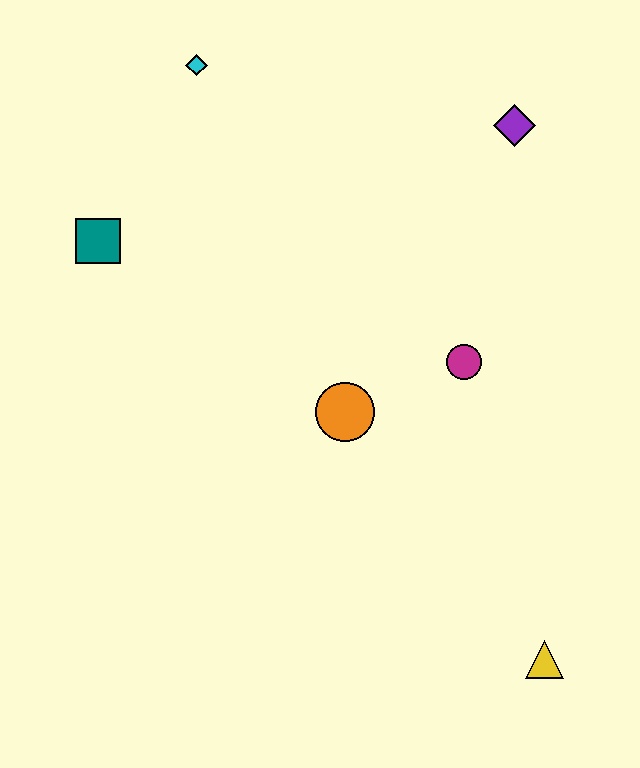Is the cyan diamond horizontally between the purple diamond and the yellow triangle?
No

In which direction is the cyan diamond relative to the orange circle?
The cyan diamond is above the orange circle.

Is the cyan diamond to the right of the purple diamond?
No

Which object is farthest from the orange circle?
The cyan diamond is farthest from the orange circle.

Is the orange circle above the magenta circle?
No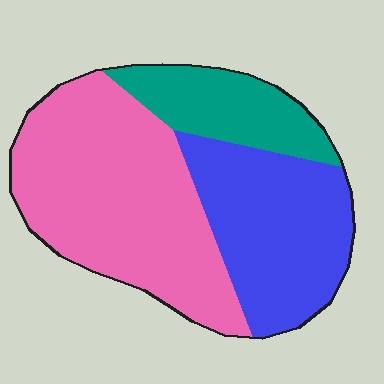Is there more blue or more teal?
Blue.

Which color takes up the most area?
Pink, at roughly 50%.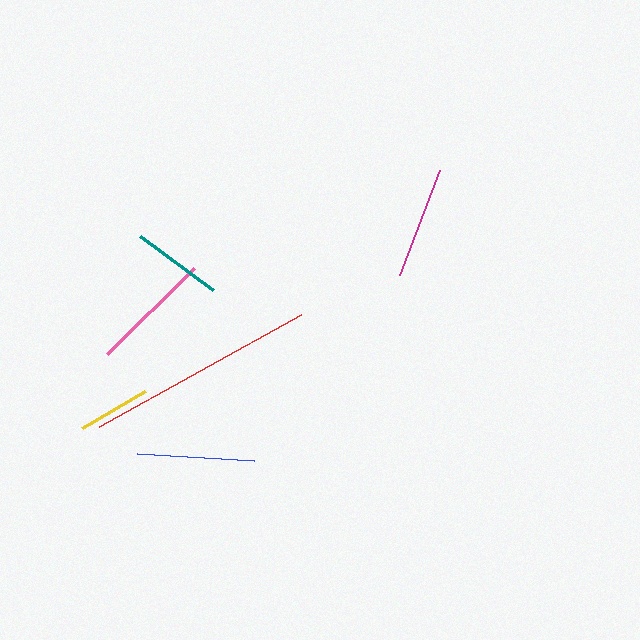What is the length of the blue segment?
The blue segment is approximately 117 pixels long.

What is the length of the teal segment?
The teal segment is approximately 91 pixels long.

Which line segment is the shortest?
The yellow line is the shortest at approximately 73 pixels.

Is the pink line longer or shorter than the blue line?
The pink line is longer than the blue line.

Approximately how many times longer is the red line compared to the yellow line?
The red line is approximately 3.2 times the length of the yellow line.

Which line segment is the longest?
The red line is the longest at approximately 232 pixels.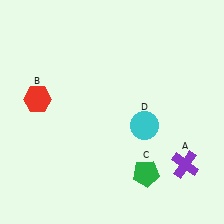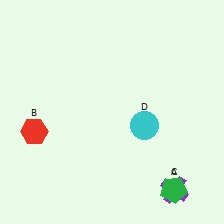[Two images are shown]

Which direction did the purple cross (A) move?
The purple cross (A) moved down.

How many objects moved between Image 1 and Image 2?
3 objects moved between the two images.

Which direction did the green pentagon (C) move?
The green pentagon (C) moved right.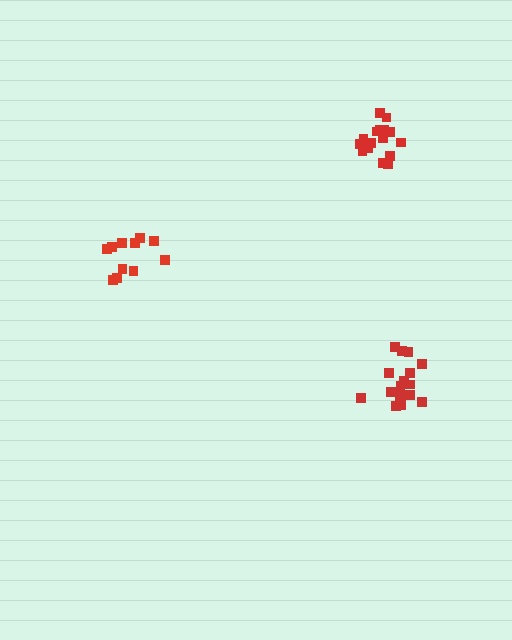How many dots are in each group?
Group 1: 16 dots, Group 2: 11 dots, Group 3: 17 dots (44 total).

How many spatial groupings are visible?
There are 3 spatial groupings.